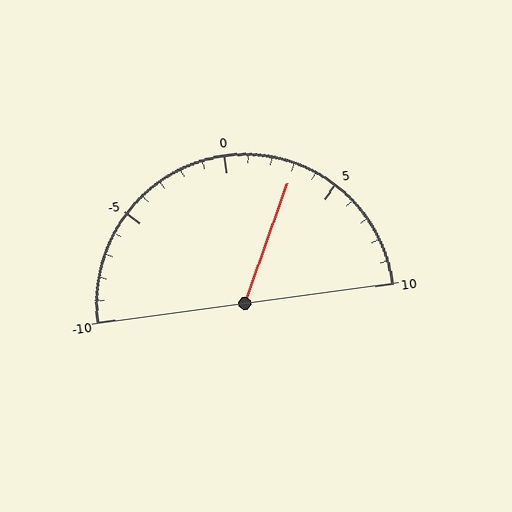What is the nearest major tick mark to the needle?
The nearest major tick mark is 5.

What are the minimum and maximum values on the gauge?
The gauge ranges from -10 to 10.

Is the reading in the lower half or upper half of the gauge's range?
The reading is in the upper half of the range (-10 to 10).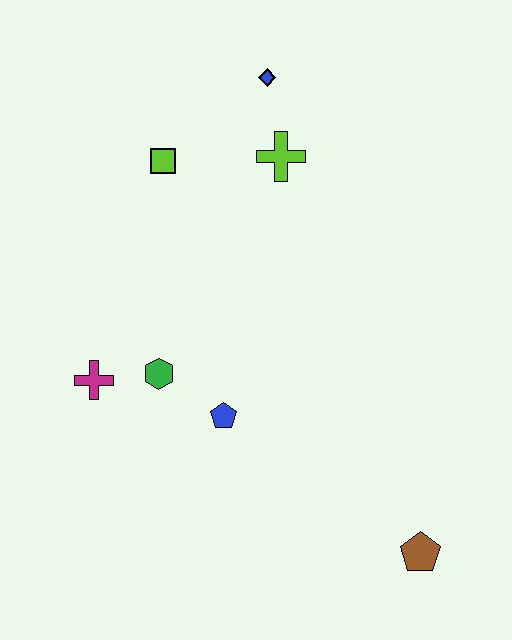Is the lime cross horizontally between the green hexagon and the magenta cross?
No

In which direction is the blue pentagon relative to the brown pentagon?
The blue pentagon is to the left of the brown pentagon.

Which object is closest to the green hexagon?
The magenta cross is closest to the green hexagon.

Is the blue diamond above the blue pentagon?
Yes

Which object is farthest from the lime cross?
The brown pentagon is farthest from the lime cross.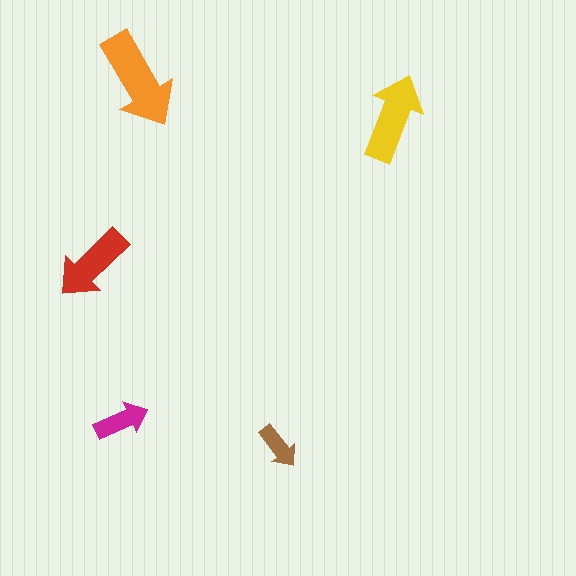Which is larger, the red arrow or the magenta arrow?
The red one.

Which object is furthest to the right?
The yellow arrow is rightmost.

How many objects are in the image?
There are 5 objects in the image.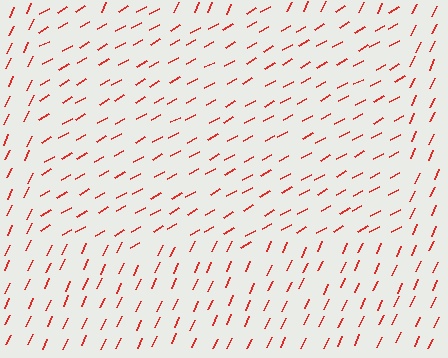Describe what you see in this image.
The image is filled with small red line segments. A rectangle region in the image has lines oriented differently from the surrounding lines, creating a visible texture boundary.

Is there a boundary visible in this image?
Yes, there is a texture boundary formed by a change in line orientation.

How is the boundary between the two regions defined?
The boundary is defined purely by a change in line orientation (approximately 36 degrees difference). All lines are the same color and thickness.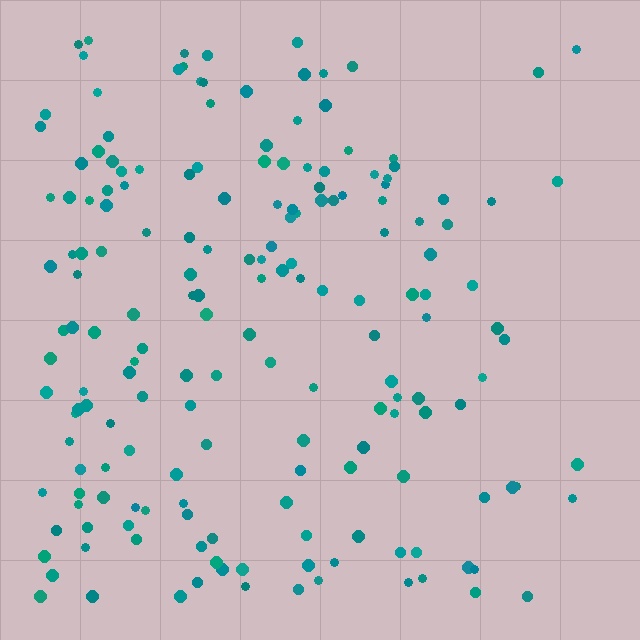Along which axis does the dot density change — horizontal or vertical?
Horizontal.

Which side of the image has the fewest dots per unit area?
The right.